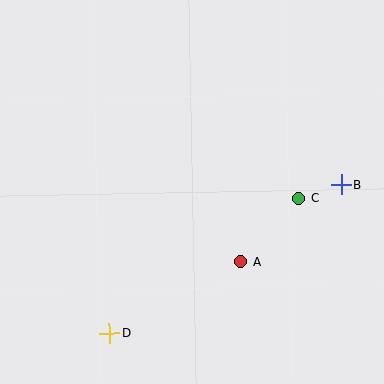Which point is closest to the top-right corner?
Point B is closest to the top-right corner.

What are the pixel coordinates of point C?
Point C is at (299, 198).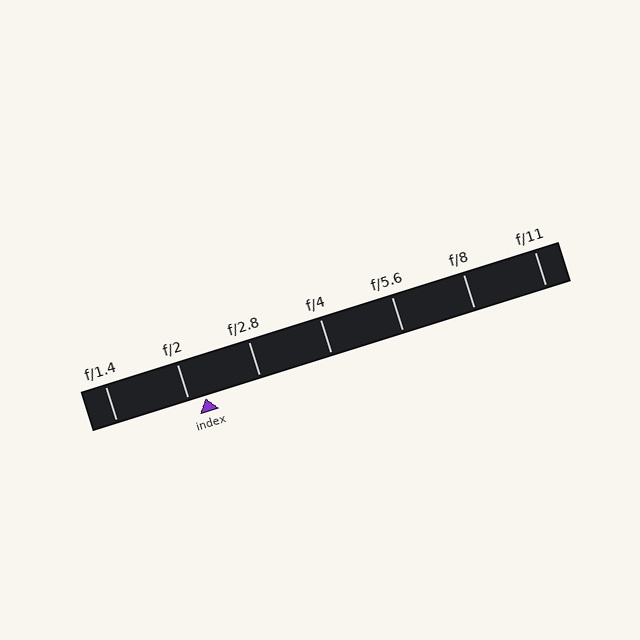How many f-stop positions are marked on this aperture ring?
There are 7 f-stop positions marked.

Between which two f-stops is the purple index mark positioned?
The index mark is between f/2 and f/2.8.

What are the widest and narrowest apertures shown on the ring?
The widest aperture shown is f/1.4 and the narrowest is f/11.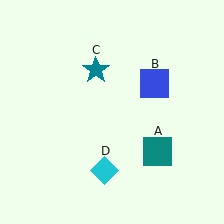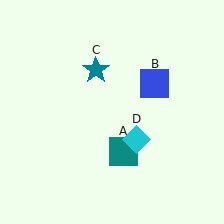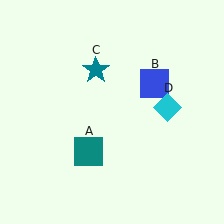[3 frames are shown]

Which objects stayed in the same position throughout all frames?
Blue square (object B) and teal star (object C) remained stationary.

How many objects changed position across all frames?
2 objects changed position: teal square (object A), cyan diamond (object D).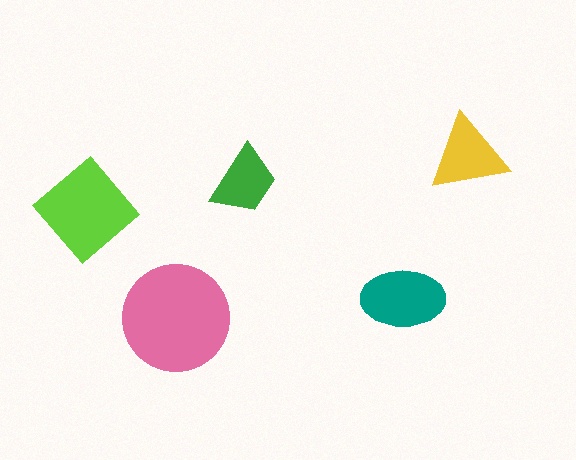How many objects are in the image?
There are 5 objects in the image.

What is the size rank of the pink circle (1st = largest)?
1st.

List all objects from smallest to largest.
The green trapezoid, the yellow triangle, the teal ellipse, the lime diamond, the pink circle.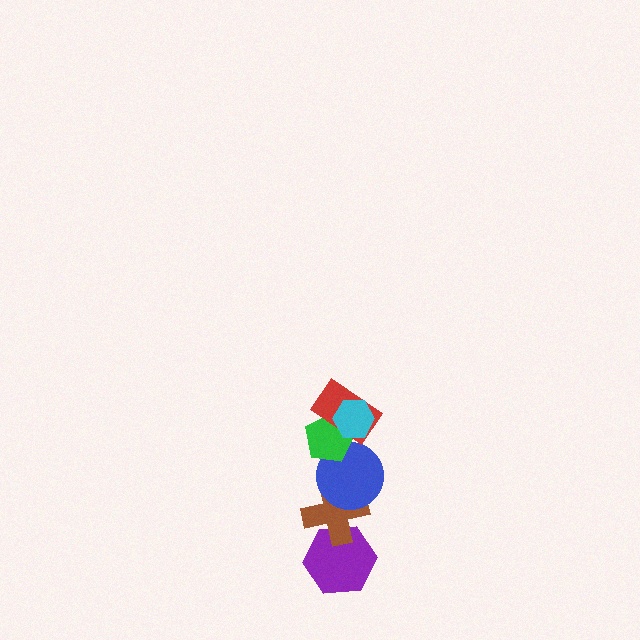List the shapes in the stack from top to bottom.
From top to bottom: the cyan hexagon, the red rectangle, the green pentagon, the blue circle, the brown cross, the purple hexagon.